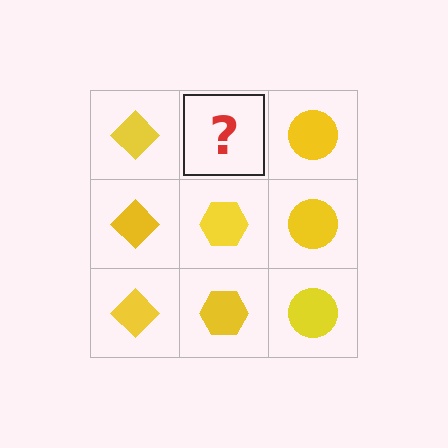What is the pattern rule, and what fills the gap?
The rule is that each column has a consistent shape. The gap should be filled with a yellow hexagon.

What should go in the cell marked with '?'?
The missing cell should contain a yellow hexagon.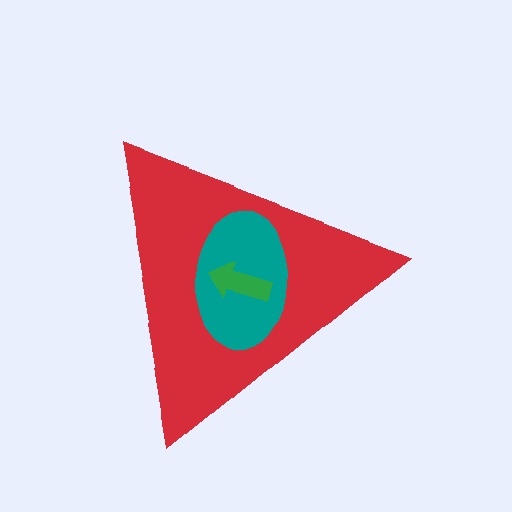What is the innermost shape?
The green arrow.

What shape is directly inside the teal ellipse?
The green arrow.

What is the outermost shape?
The red triangle.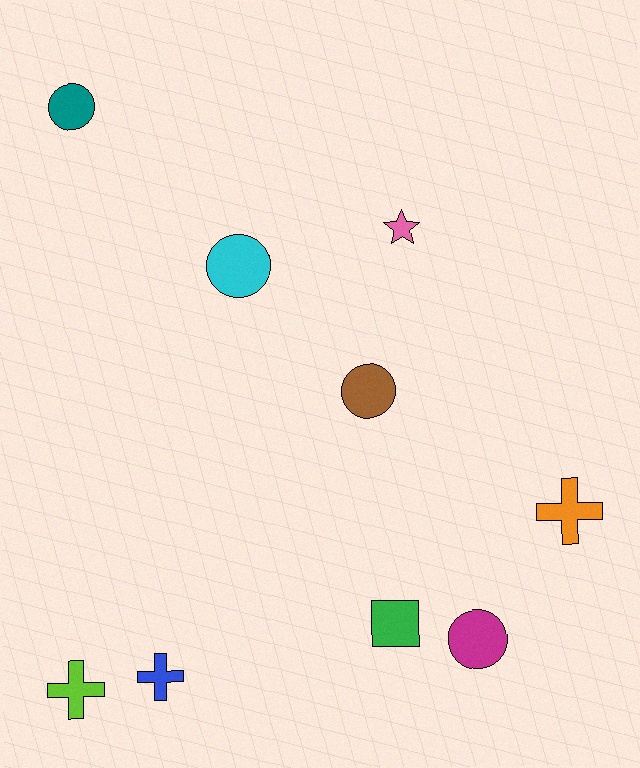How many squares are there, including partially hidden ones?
There is 1 square.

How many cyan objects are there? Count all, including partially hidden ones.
There is 1 cyan object.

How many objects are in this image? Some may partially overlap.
There are 9 objects.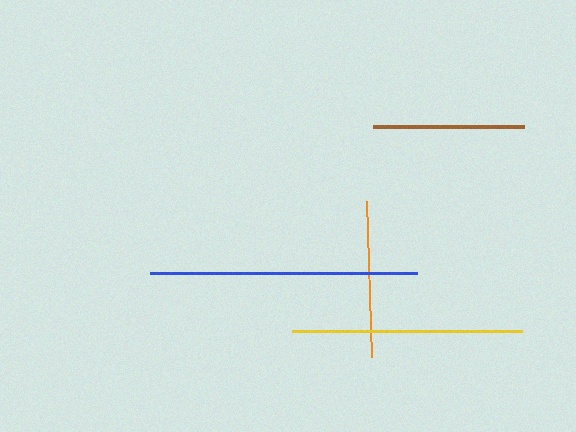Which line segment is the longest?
The blue line is the longest at approximately 267 pixels.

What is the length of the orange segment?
The orange segment is approximately 156 pixels long.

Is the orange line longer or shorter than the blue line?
The blue line is longer than the orange line.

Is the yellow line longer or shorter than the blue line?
The blue line is longer than the yellow line.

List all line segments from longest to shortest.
From longest to shortest: blue, yellow, orange, brown.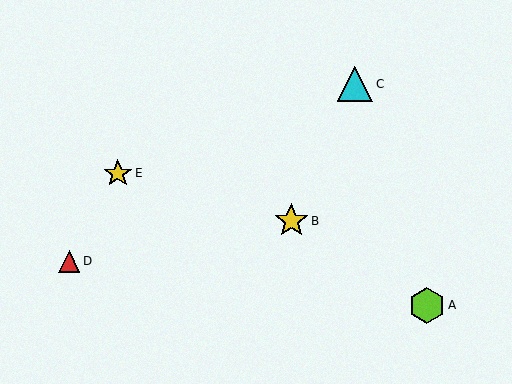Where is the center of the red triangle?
The center of the red triangle is at (69, 261).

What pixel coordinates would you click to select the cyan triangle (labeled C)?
Click at (355, 84) to select the cyan triangle C.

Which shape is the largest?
The lime hexagon (labeled A) is the largest.